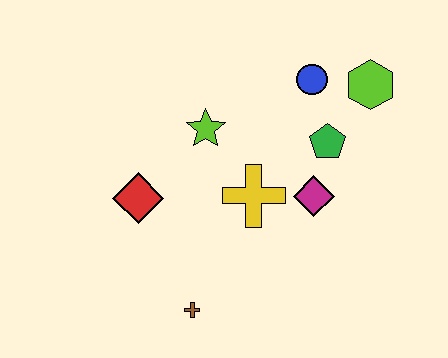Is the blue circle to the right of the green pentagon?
No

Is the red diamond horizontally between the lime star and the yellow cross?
No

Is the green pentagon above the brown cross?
Yes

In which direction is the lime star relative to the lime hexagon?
The lime star is to the left of the lime hexagon.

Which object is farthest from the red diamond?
The lime hexagon is farthest from the red diamond.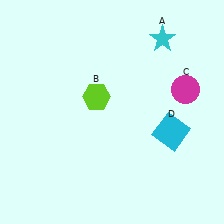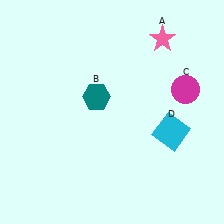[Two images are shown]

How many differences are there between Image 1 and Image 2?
There are 2 differences between the two images.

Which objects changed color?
A changed from cyan to pink. B changed from lime to teal.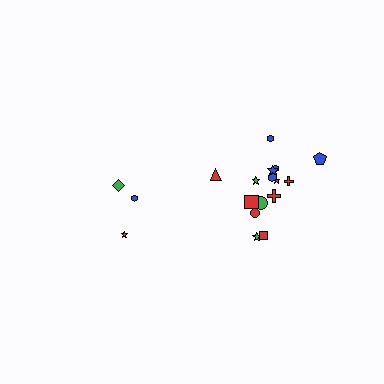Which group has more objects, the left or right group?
The right group.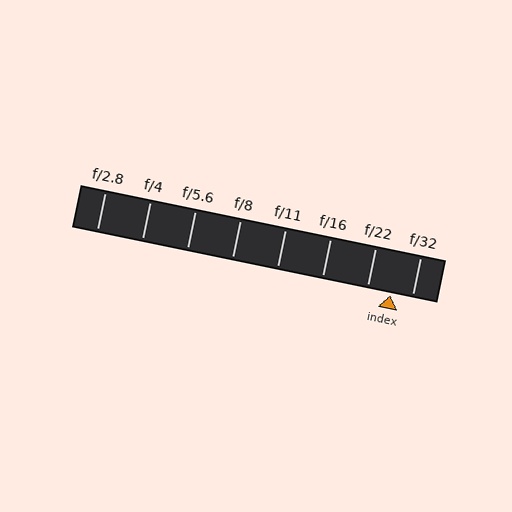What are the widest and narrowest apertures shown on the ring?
The widest aperture shown is f/2.8 and the narrowest is f/32.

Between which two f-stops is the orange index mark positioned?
The index mark is between f/22 and f/32.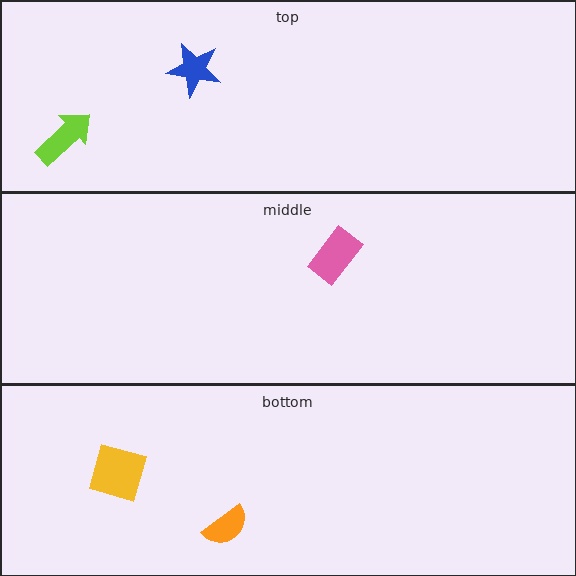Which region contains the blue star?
The top region.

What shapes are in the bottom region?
The orange semicircle, the yellow diamond.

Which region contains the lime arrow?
The top region.